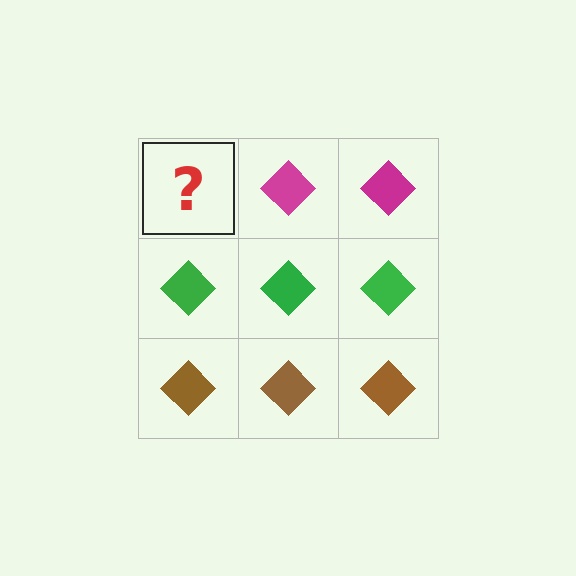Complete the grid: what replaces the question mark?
The question mark should be replaced with a magenta diamond.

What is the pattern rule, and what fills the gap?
The rule is that each row has a consistent color. The gap should be filled with a magenta diamond.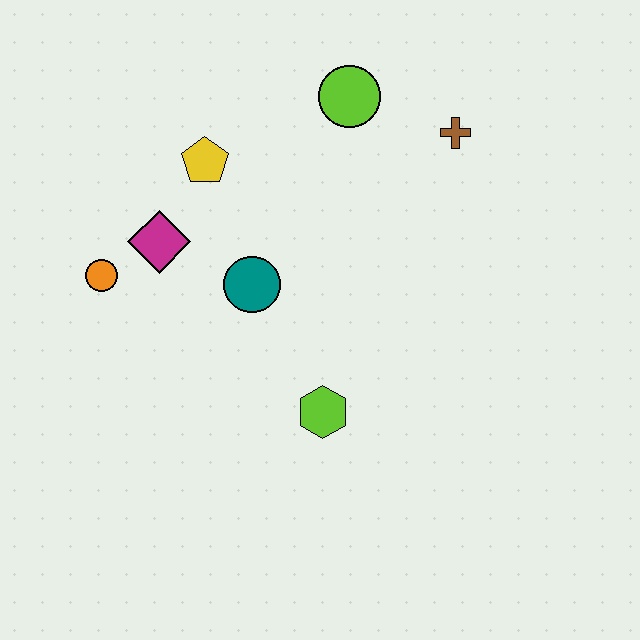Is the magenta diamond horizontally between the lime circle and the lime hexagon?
No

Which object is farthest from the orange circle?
The brown cross is farthest from the orange circle.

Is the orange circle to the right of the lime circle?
No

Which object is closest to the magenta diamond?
The orange circle is closest to the magenta diamond.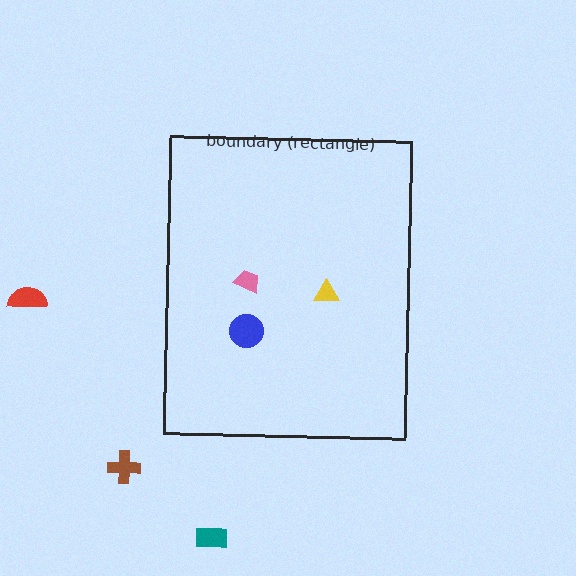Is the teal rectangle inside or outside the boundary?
Outside.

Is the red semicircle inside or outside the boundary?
Outside.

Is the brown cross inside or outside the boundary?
Outside.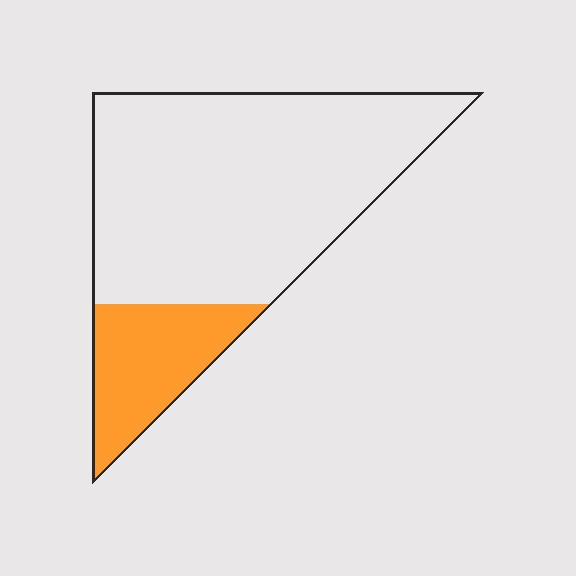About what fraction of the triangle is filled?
About one fifth (1/5).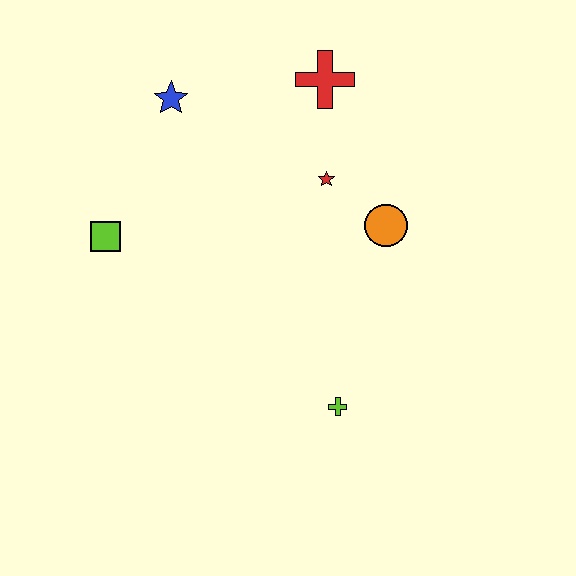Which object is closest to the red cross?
The red star is closest to the red cross.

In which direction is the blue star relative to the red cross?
The blue star is to the left of the red cross.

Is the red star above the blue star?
No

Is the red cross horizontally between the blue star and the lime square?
No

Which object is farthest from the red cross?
The lime cross is farthest from the red cross.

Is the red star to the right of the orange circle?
No